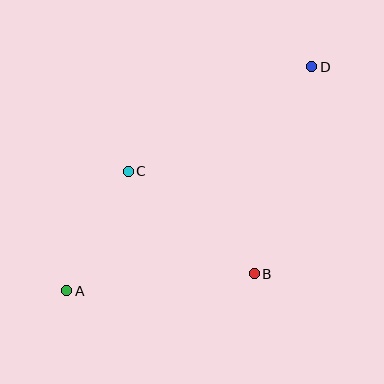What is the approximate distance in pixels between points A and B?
The distance between A and B is approximately 188 pixels.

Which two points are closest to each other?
Points A and C are closest to each other.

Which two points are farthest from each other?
Points A and D are farthest from each other.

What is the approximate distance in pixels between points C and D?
The distance between C and D is approximately 211 pixels.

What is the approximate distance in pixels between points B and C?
The distance between B and C is approximately 162 pixels.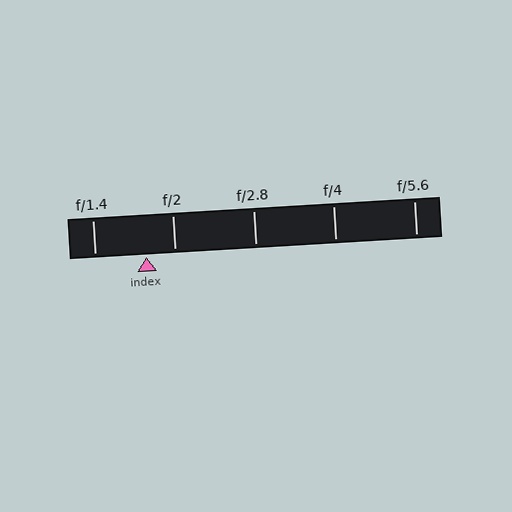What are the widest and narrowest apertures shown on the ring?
The widest aperture shown is f/1.4 and the narrowest is f/5.6.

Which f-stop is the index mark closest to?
The index mark is closest to f/2.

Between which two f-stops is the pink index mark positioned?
The index mark is between f/1.4 and f/2.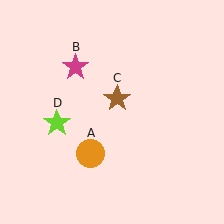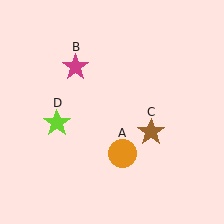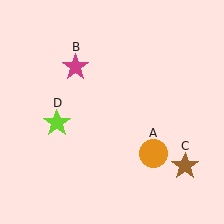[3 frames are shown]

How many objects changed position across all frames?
2 objects changed position: orange circle (object A), brown star (object C).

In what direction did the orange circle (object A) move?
The orange circle (object A) moved right.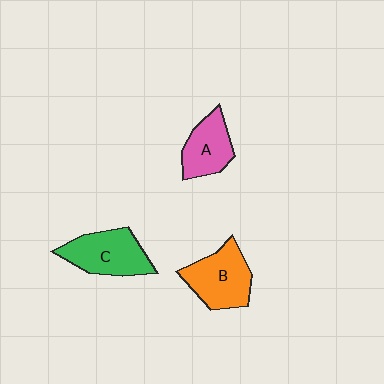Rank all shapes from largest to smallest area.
From largest to smallest: B (orange), C (green), A (pink).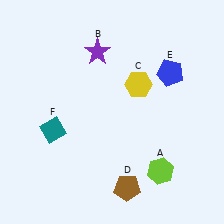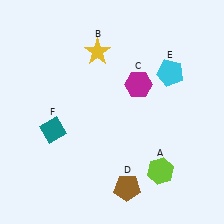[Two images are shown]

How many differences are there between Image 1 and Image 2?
There are 3 differences between the two images.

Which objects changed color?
B changed from purple to yellow. C changed from yellow to magenta. E changed from blue to cyan.